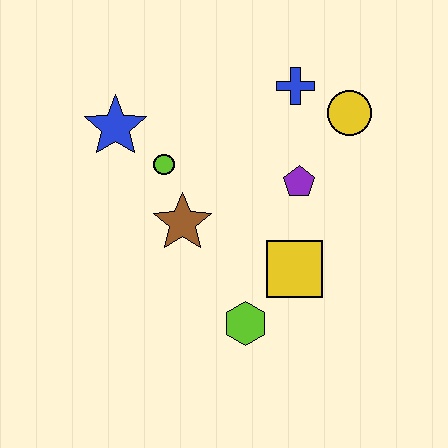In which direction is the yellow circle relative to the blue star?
The yellow circle is to the right of the blue star.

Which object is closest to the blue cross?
The yellow circle is closest to the blue cross.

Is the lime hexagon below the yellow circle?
Yes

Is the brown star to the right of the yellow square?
No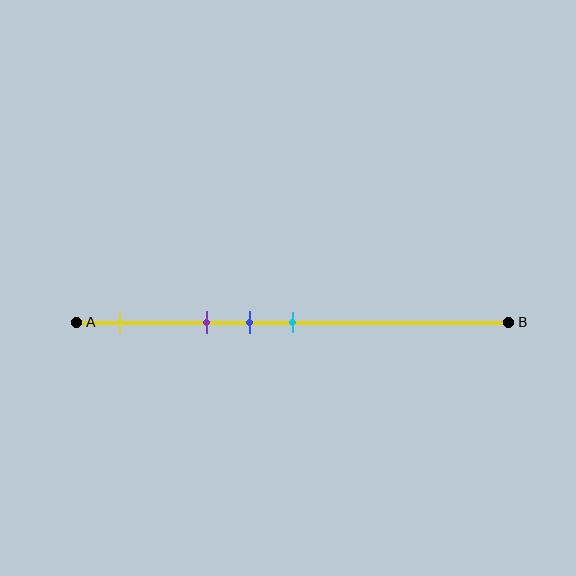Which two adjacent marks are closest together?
The blue and cyan marks are the closest adjacent pair.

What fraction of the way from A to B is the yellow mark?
The yellow mark is approximately 10% (0.1) of the way from A to B.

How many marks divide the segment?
There are 4 marks dividing the segment.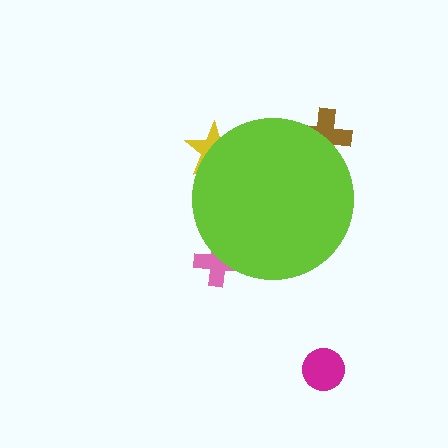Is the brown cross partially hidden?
Yes, the brown cross is partially hidden behind the lime circle.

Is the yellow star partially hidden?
Yes, the yellow star is partially hidden behind the lime circle.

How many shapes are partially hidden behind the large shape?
3 shapes are partially hidden.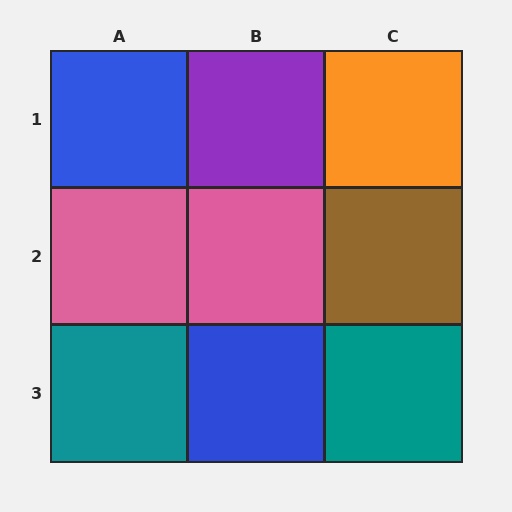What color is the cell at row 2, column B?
Pink.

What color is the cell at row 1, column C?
Orange.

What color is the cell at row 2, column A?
Pink.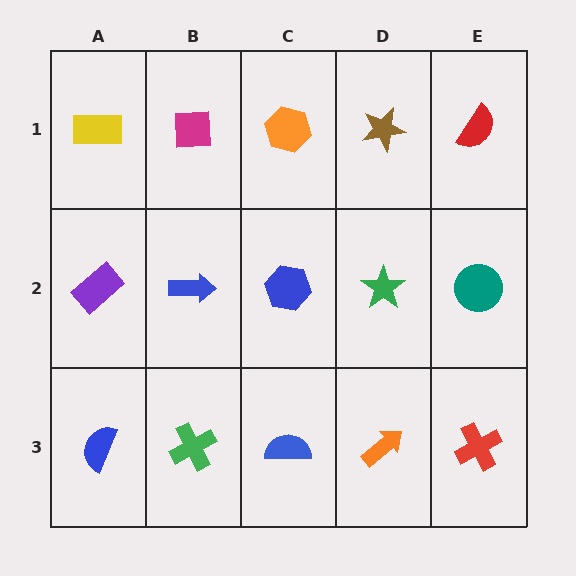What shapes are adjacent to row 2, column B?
A magenta square (row 1, column B), a green cross (row 3, column B), a purple rectangle (row 2, column A), a blue hexagon (row 2, column C).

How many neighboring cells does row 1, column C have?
3.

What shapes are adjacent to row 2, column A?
A yellow rectangle (row 1, column A), a blue semicircle (row 3, column A), a blue arrow (row 2, column B).